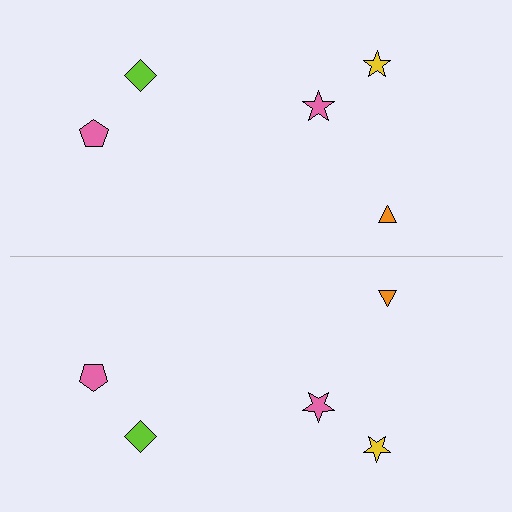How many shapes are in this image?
There are 10 shapes in this image.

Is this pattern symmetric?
Yes, this pattern has bilateral (reflection) symmetry.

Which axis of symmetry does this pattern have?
The pattern has a horizontal axis of symmetry running through the center of the image.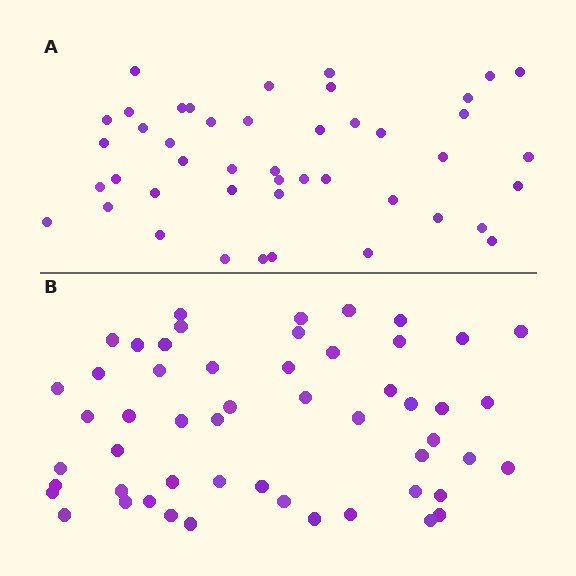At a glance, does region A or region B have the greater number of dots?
Region B (the bottom region) has more dots.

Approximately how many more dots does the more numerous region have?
Region B has roughly 8 or so more dots than region A.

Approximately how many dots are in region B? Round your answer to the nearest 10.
About 50 dots. (The exact count is 53, which rounds to 50.)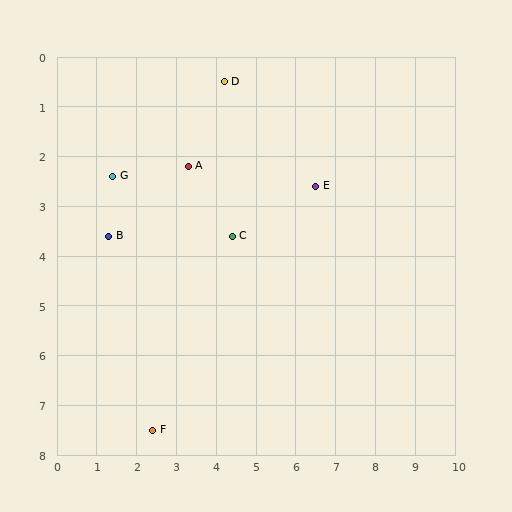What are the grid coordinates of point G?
Point G is at approximately (1.4, 2.4).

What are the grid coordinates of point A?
Point A is at approximately (3.3, 2.2).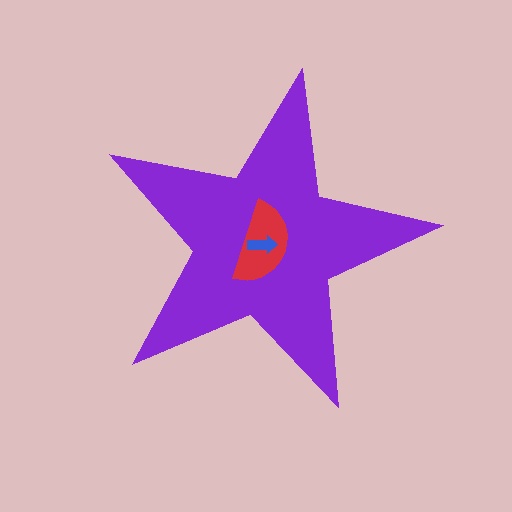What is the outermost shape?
The purple star.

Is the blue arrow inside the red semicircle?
Yes.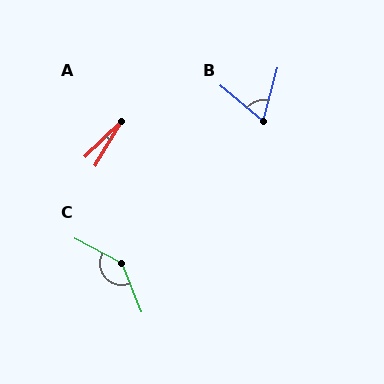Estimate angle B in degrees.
Approximately 66 degrees.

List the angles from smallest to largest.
A (15°), B (66°), C (140°).